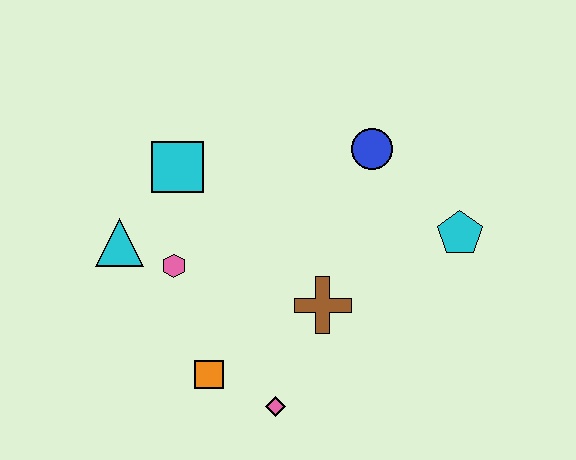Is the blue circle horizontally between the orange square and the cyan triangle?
No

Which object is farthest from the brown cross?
The cyan triangle is farthest from the brown cross.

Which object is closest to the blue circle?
The cyan pentagon is closest to the blue circle.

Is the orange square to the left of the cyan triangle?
No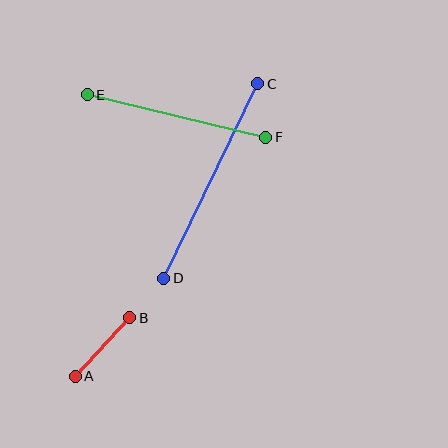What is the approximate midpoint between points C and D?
The midpoint is at approximately (211, 181) pixels.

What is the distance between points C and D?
The distance is approximately 216 pixels.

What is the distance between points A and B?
The distance is approximately 80 pixels.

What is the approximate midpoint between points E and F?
The midpoint is at approximately (177, 116) pixels.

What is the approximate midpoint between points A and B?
The midpoint is at approximately (103, 347) pixels.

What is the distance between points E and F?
The distance is approximately 183 pixels.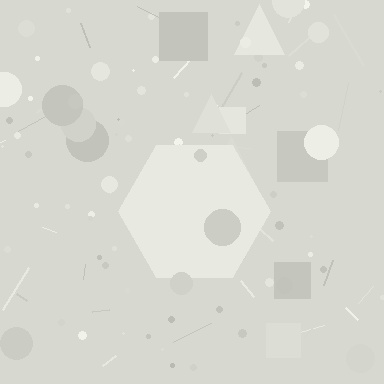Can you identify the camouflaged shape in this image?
The camouflaged shape is a hexagon.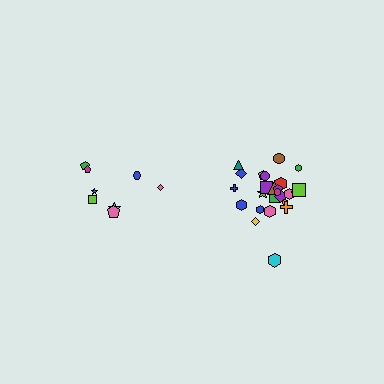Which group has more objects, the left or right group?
The right group.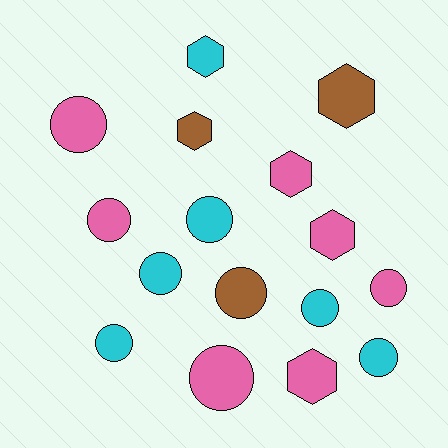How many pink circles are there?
There are 4 pink circles.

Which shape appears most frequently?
Circle, with 10 objects.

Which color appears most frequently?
Pink, with 7 objects.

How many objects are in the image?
There are 16 objects.